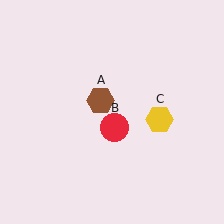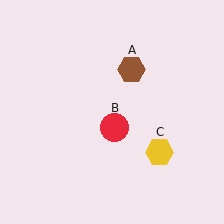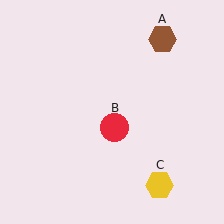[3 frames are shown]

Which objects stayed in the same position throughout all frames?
Red circle (object B) remained stationary.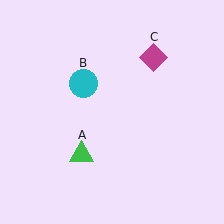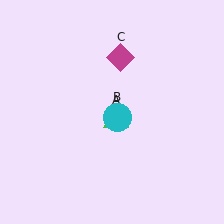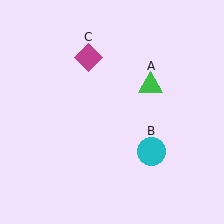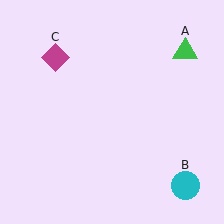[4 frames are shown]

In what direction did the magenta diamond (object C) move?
The magenta diamond (object C) moved left.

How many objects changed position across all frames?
3 objects changed position: green triangle (object A), cyan circle (object B), magenta diamond (object C).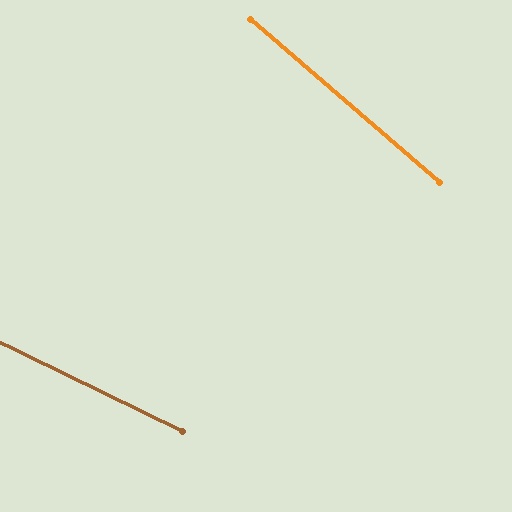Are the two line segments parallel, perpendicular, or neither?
Neither parallel nor perpendicular — they differ by about 15°.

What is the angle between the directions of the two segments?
Approximately 15 degrees.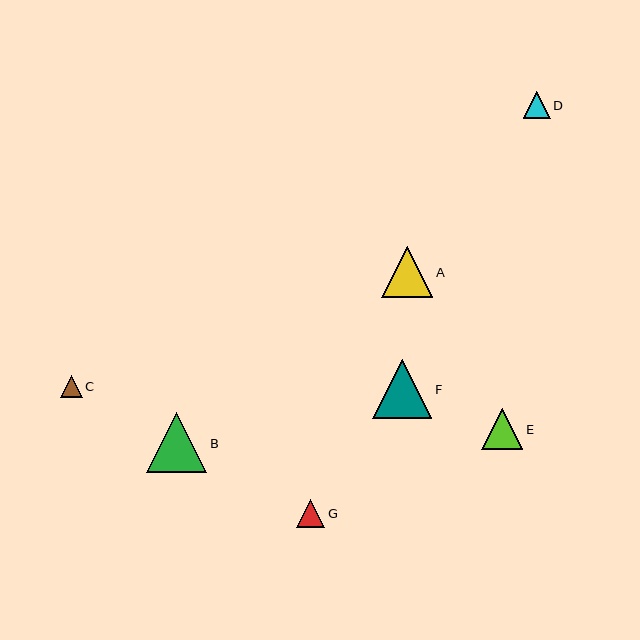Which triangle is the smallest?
Triangle C is the smallest with a size of approximately 21 pixels.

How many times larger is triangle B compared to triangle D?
Triangle B is approximately 2.2 times the size of triangle D.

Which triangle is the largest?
Triangle B is the largest with a size of approximately 60 pixels.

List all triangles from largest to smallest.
From largest to smallest: B, F, A, E, G, D, C.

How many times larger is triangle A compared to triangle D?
Triangle A is approximately 1.9 times the size of triangle D.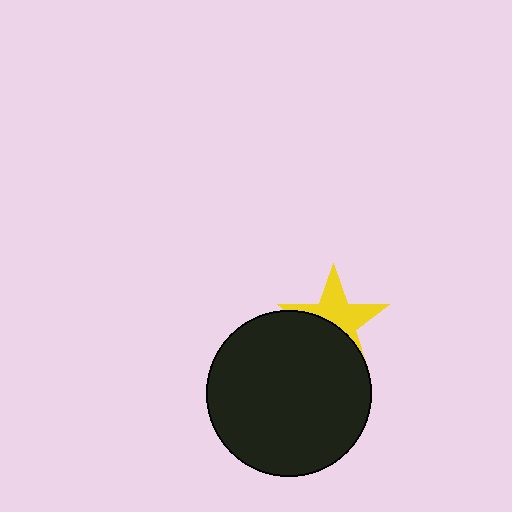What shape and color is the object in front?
The object in front is a black circle.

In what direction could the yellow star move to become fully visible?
The yellow star could move up. That would shift it out from behind the black circle entirely.